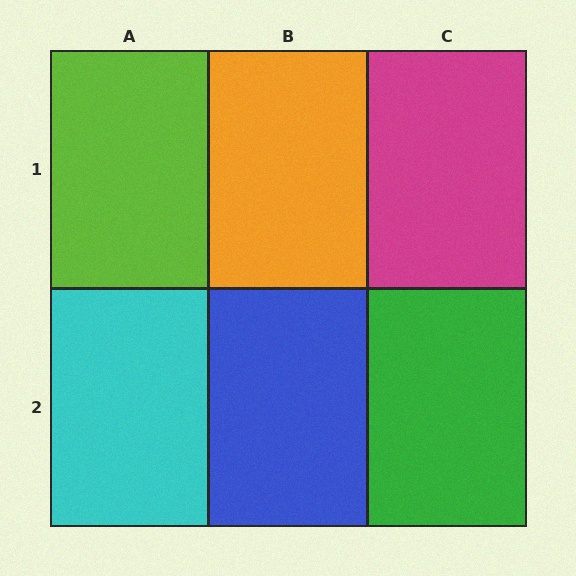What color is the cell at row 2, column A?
Cyan.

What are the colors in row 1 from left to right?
Lime, orange, magenta.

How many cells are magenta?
1 cell is magenta.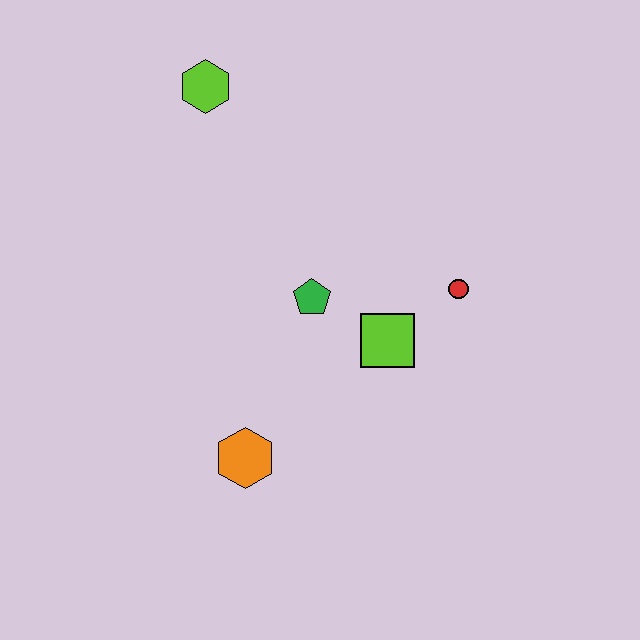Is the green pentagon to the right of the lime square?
No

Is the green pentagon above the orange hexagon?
Yes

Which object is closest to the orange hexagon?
The green pentagon is closest to the orange hexagon.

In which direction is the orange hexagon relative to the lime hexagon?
The orange hexagon is below the lime hexagon.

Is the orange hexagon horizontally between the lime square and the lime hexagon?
Yes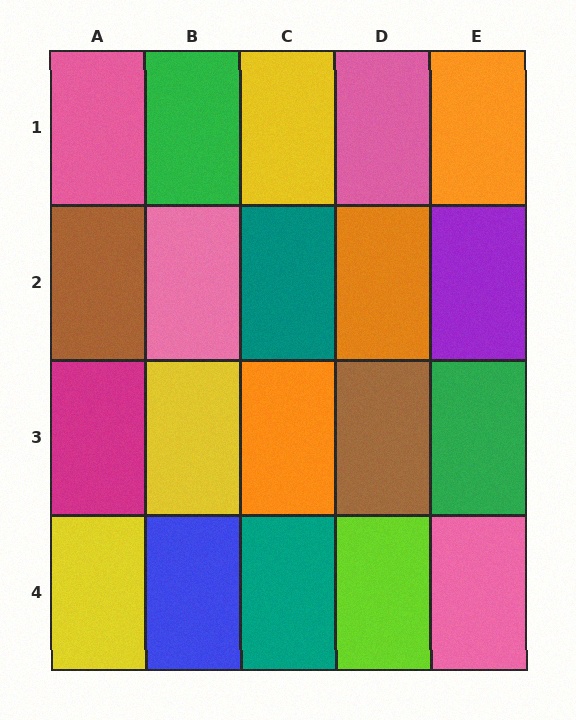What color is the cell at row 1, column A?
Pink.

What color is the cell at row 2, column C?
Teal.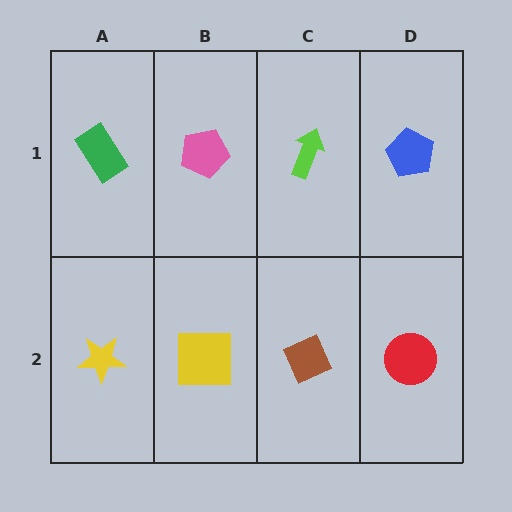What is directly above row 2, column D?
A blue pentagon.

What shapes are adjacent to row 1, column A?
A yellow star (row 2, column A), a pink pentagon (row 1, column B).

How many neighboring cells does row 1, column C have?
3.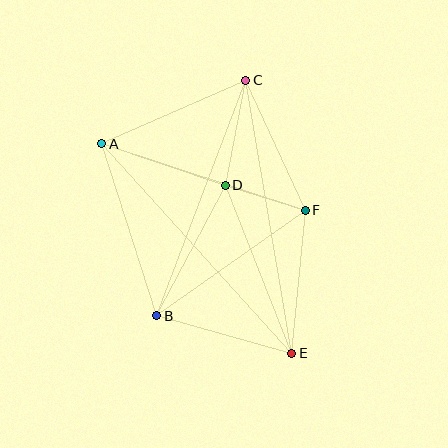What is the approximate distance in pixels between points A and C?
The distance between A and C is approximately 157 pixels.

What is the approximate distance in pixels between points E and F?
The distance between E and F is approximately 143 pixels.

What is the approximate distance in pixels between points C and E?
The distance between C and E is approximately 277 pixels.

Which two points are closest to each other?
Points D and F are closest to each other.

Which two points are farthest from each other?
Points A and E are farthest from each other.